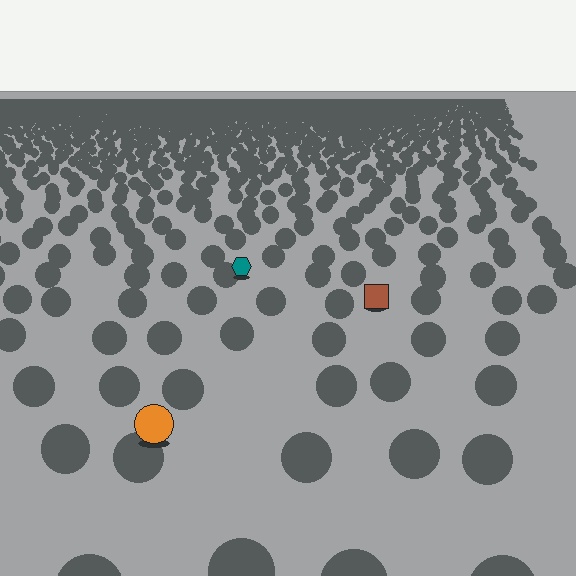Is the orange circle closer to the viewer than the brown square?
Yes. The orange circle is closer — you can tell from the texture gradient: the ground texture is coarser near it.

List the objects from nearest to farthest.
From nearest to farthest: the orange circle, the brown square, the teal hexagon.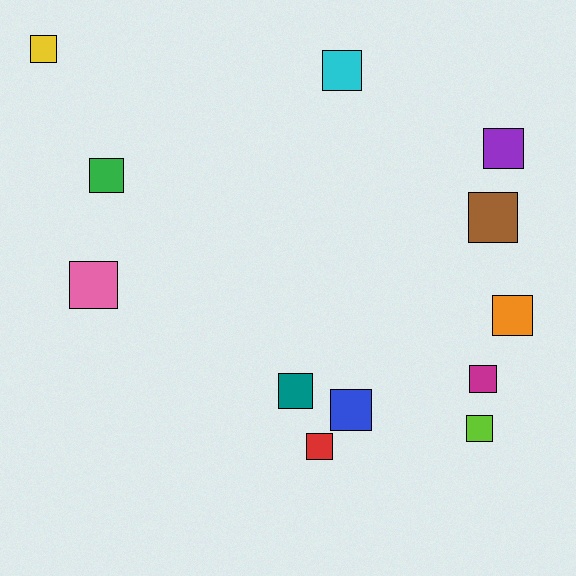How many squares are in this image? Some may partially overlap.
There are 12 squares.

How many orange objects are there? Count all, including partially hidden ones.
There is 1 orange object.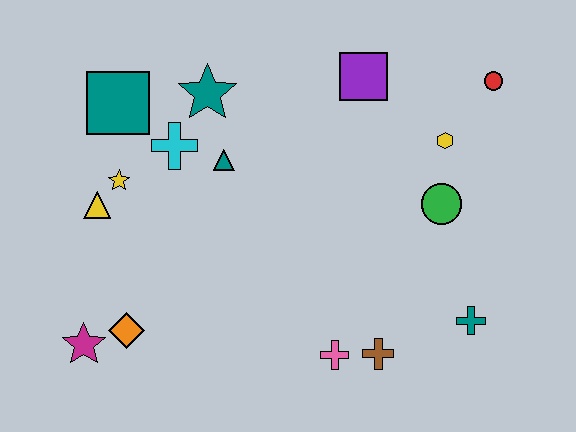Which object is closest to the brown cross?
The pink cross is closest to the brown cross.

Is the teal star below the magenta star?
No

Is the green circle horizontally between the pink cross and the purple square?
No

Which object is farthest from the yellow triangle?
The red circle is farthest from the yellow triangle.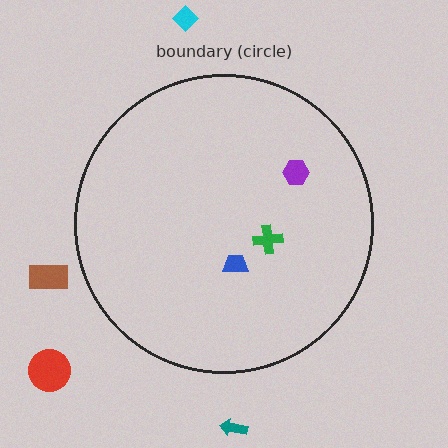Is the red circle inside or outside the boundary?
Outside.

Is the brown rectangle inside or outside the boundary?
Outside.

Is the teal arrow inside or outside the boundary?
Outside.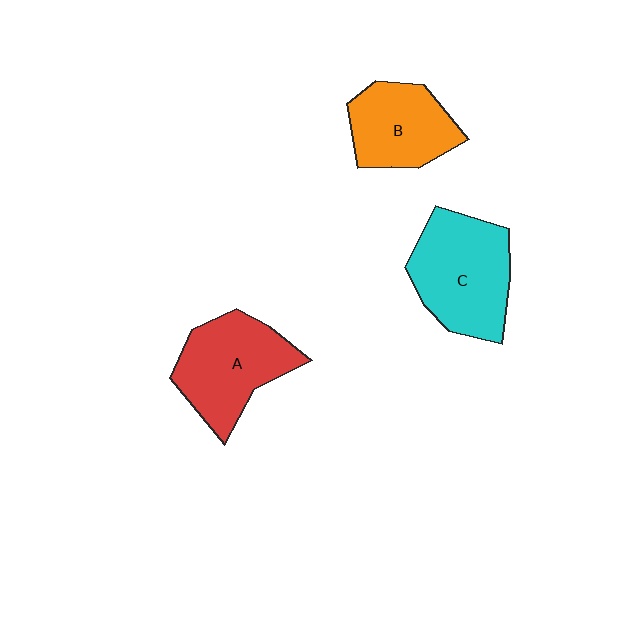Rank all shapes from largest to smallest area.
From largest to smallest: C (cyan), A (red), B (orange).